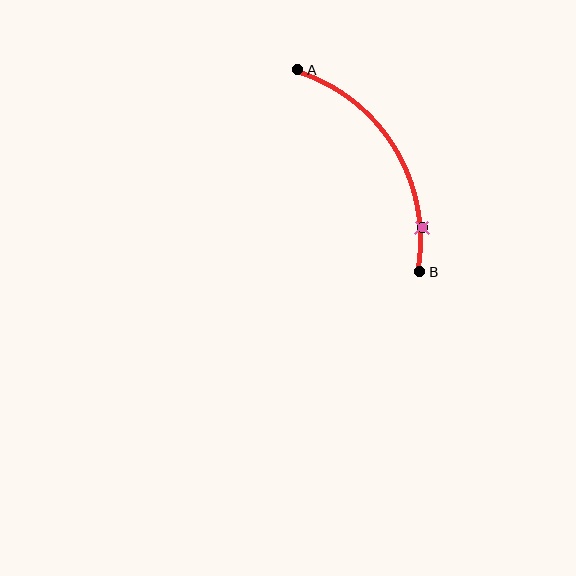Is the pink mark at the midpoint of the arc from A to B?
No. The pink mark lies on the arc but is closer to endpoint B. The arc midpoint would be at the point on the curve equidistant along the arc from both A and B.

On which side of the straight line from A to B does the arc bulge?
The arc bulges to the right of the straight line connecting A and B.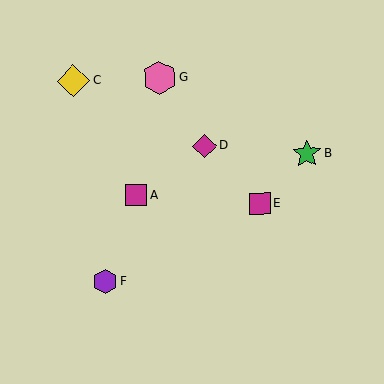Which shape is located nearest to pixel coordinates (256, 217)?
The magenta square (labeled E) at (260, 203) is nearest to that location.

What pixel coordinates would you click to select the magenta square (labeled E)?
Click at (260, 203) to select the magenta square E.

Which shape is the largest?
The pink hexagon (labeled G) is the largest.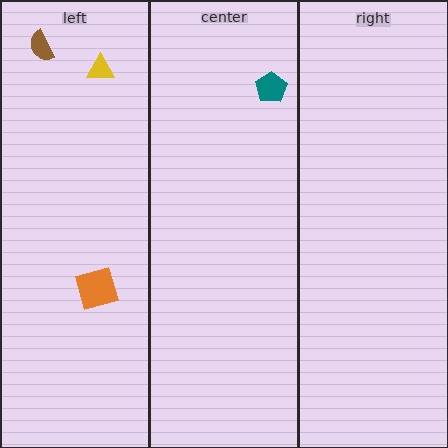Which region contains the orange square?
The left region.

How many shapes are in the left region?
3.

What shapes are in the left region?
The brown semicircle, the yellow triangle, the orange square.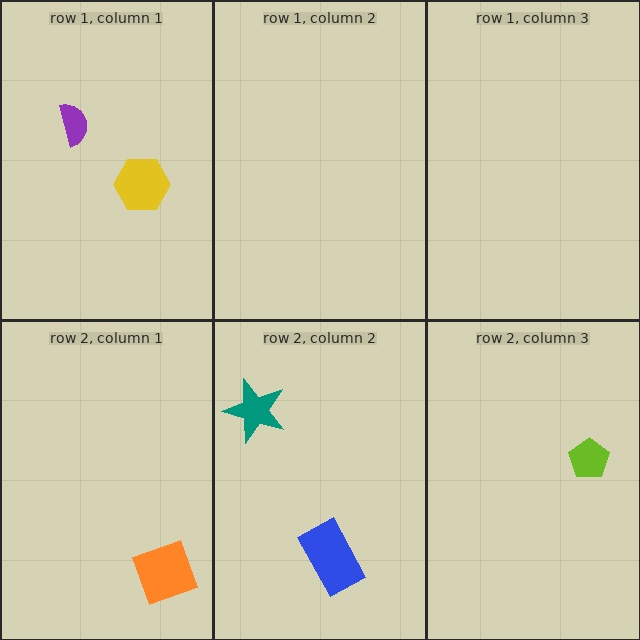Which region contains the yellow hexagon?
The row 1, column 1 region.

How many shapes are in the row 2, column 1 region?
1.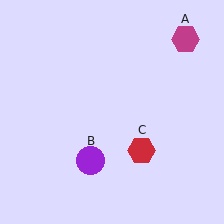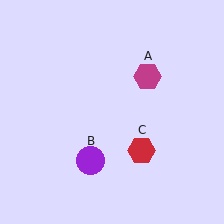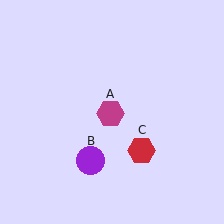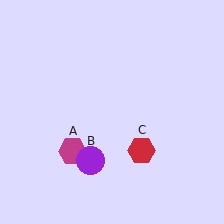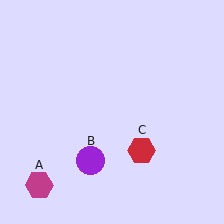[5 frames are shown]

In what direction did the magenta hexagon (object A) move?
The magenta hexagon (object A) moved down and to the left.